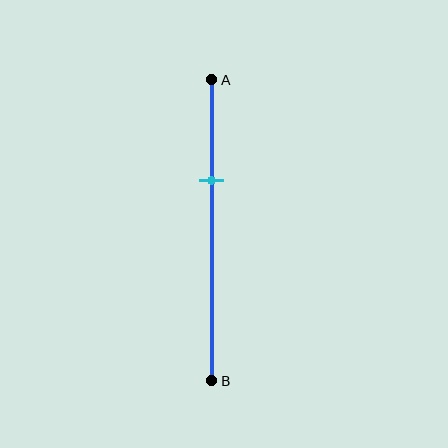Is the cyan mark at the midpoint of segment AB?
No, the mark is at about 35% from A, not at the 50% midpoint.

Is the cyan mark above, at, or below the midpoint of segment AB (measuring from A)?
The cyan mark is above the midpoint of segment AB.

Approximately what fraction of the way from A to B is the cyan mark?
The cyan mark is approximately 35% of the way from A to B.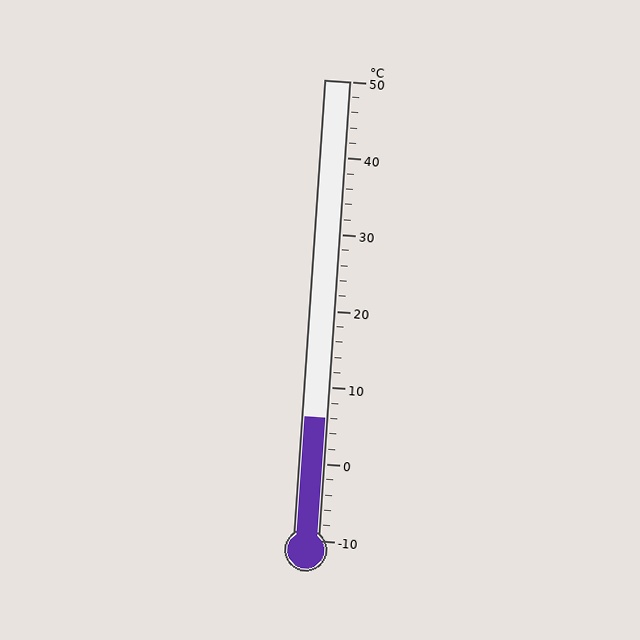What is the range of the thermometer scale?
The thermometer scale ranges from -10°C to 50°C.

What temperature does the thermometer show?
The thermometer shows approximately 6°C.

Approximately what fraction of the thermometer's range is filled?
The thermometer is filled to approximately 25% of its range.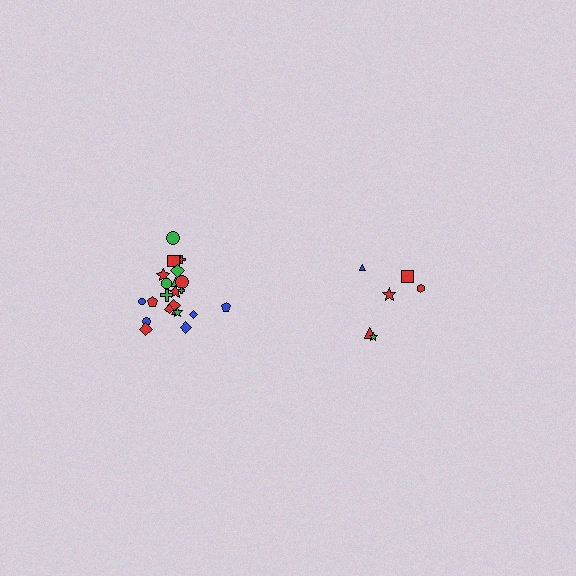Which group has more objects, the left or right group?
The left group.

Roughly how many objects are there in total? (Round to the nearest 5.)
Roughly 30 objects in total.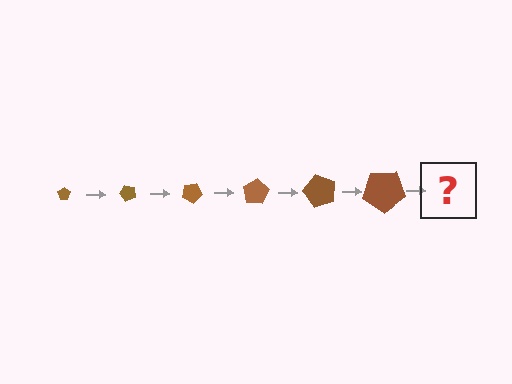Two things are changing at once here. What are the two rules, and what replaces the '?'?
The two rules are that the pentagon grows larger each step and it rotates 50 degrees each step. The '?' should be a pentagon, larger than the previous one and rotated 300 degrees from the start.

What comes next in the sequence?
The next element should be a pentagon, larger than the previous one and rotated 300 degrees from the start.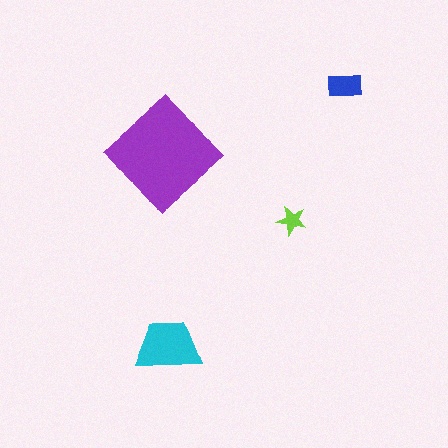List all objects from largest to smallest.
The purple diamond, the cyan trapezoid, the blue rectangle, the lime star.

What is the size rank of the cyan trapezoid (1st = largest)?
2nd.